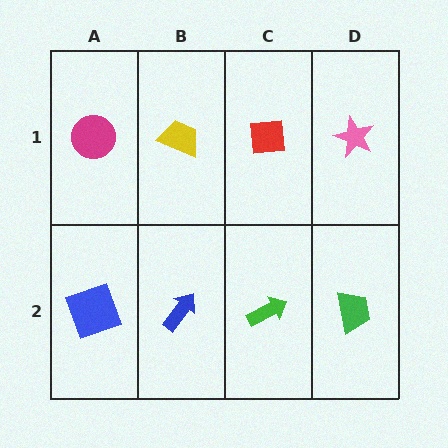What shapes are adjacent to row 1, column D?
A green trapezoid (row 2, column D), a red square (row 1, column C).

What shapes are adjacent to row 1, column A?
A blue square (row 2, column A), a yellow trapezoid (row 1, column B).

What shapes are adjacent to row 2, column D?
A pink star (row 1, column D), a green arrow (row 2, column C).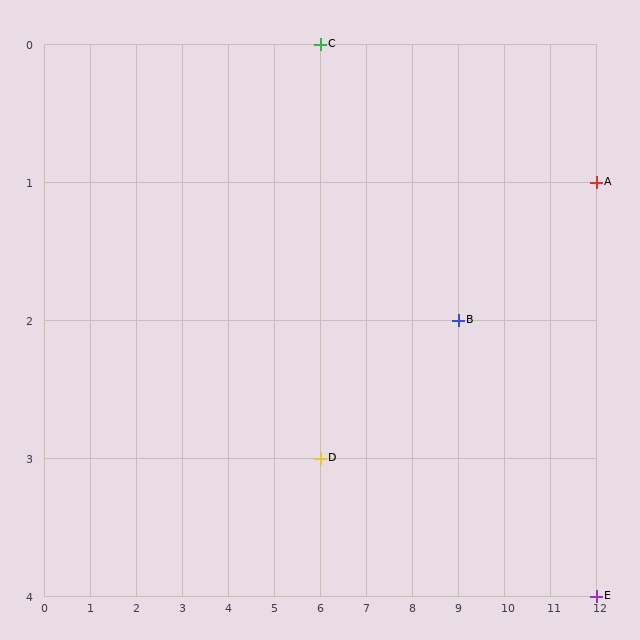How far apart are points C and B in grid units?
Points C and B are 3 columns and 2 rows apart (about 3.6 grid units diagonally).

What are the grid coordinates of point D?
Point D is at grid coordinates (6, 3).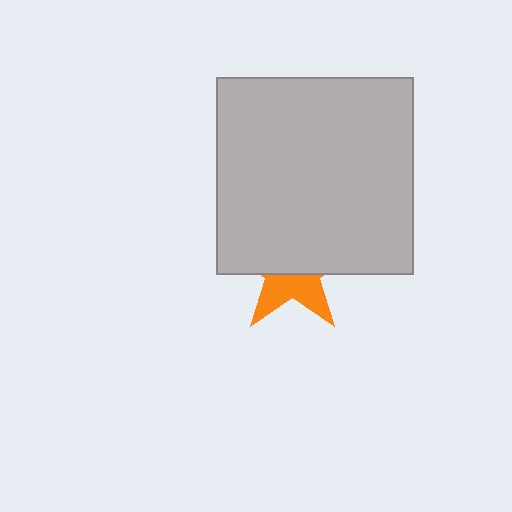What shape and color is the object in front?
The object in front is a light gray square.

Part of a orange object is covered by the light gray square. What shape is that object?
It is a star.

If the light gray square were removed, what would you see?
You would see the complete orange star.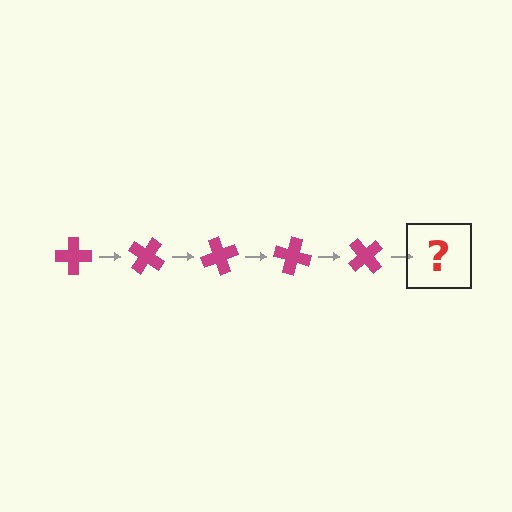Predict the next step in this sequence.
The next step is a magenta cross rotated 175 degrees.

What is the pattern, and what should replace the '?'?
The pattern is that the cross rotates 35 degrees each step. The '?' should be a magenta cross rotated 175 degrees.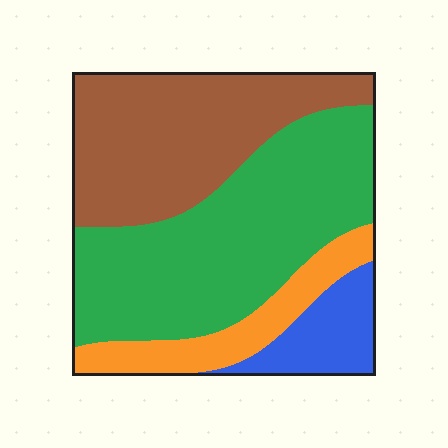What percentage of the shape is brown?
Brown covers around 35% of the shape.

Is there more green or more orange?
Green.